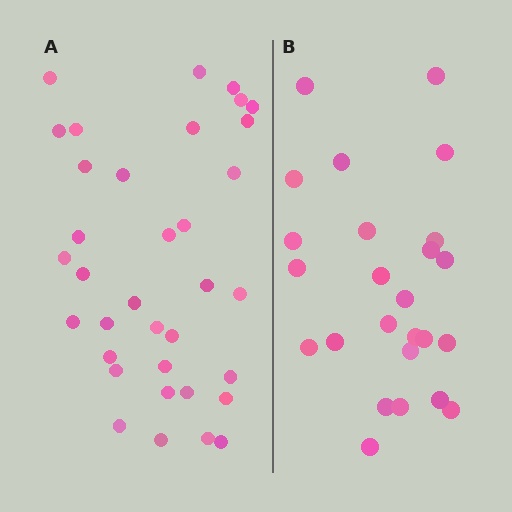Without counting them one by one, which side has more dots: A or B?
Region A (the left region) has more dots.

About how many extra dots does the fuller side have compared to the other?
Region A has roughly 10 or so more dots than region B.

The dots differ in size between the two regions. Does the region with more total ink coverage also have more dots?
No. Region B has more total ink coverage because its dots are larger, but region A actually contains more individual dots. Total area can be misleading — the number of items is what matters here.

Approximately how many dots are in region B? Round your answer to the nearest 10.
About 20 dots. (The exact count is 25, which rounds to 20.)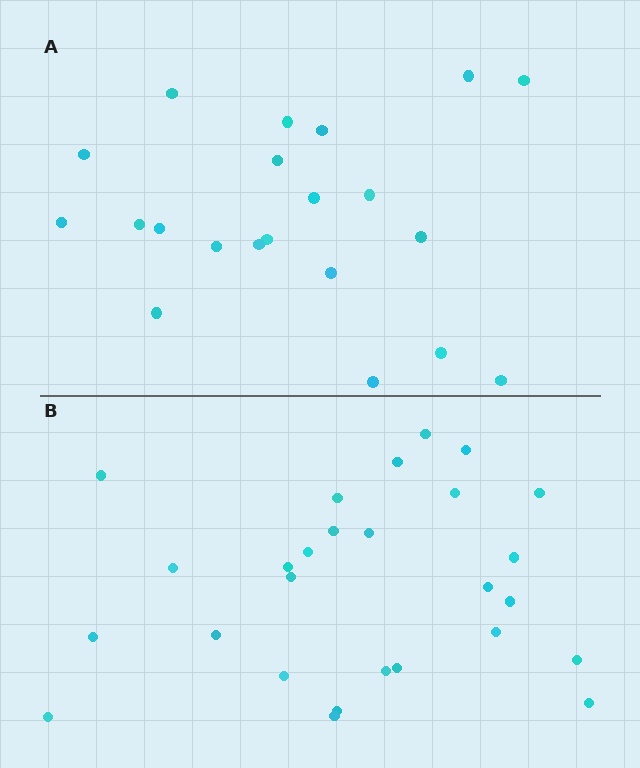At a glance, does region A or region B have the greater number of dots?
Region B (the bottom region) has more dots.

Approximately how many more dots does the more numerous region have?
Region B has about 6 more dots than region A.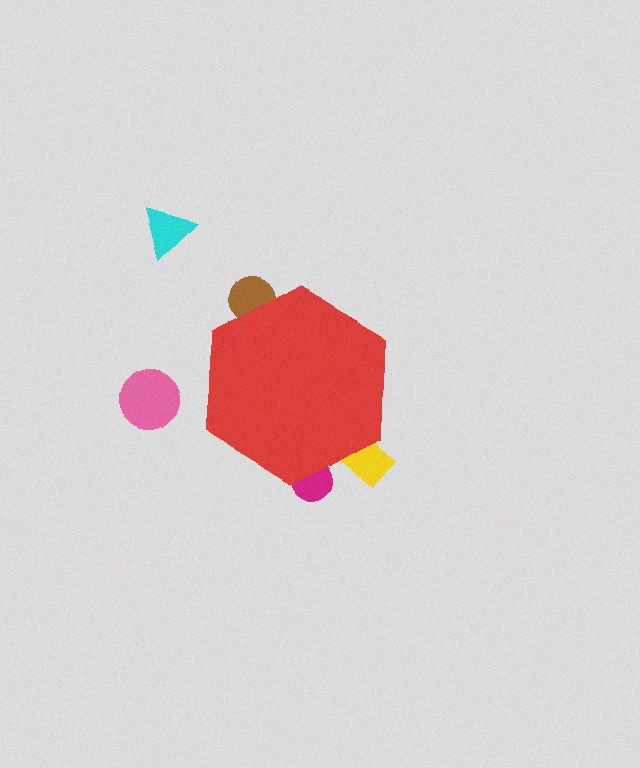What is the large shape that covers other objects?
A red hexagon.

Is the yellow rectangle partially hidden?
Yes, the yellow rectangle is partially hidden behind the red hexagon.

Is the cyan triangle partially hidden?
No, the cyan triangle is fully visible.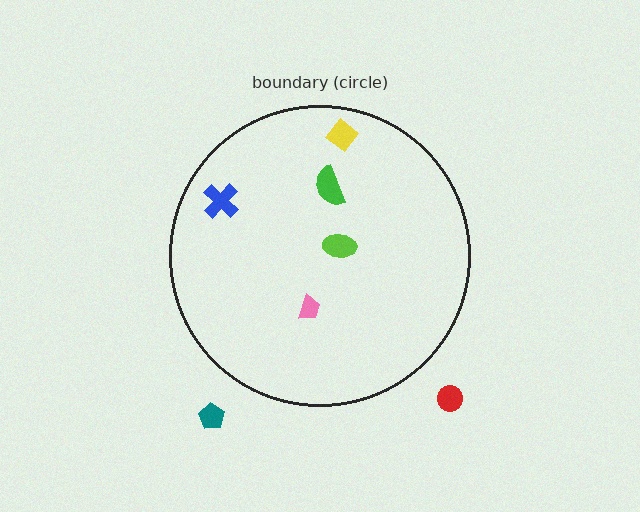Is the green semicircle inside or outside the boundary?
Inside.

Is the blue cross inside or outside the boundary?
Inside.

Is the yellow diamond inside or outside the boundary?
Inside.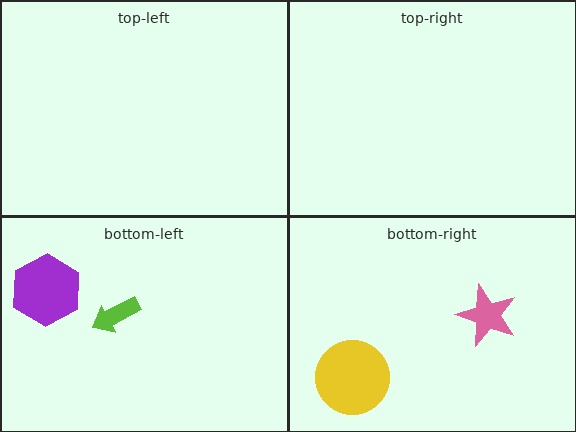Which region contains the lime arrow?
The bottom-left region.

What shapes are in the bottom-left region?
The lime arrow, the purple hexagon.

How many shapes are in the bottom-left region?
2.